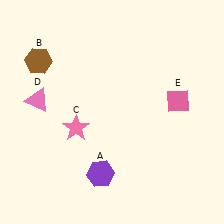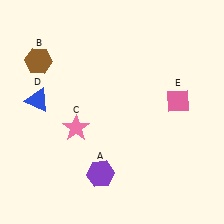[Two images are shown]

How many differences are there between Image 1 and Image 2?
There is 1 difference between the two images.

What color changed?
The triangle (D) changed from pink in Image 1 to blue in Image 2.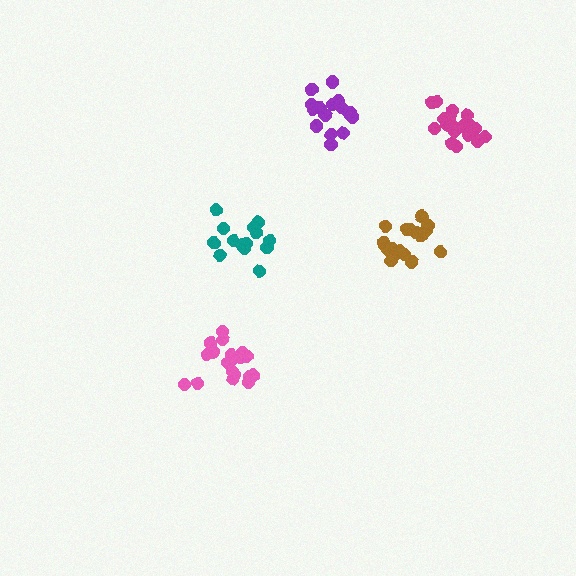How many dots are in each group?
Group 1: 18 dots, Group 2: 20 dots, Group 3: 17 dots, Group 4: 15 dots, Group 5: 21 dots (91 total).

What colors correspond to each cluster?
The clusters are colored: brown, magenta, purple, teal, pink.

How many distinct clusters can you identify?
There are 5 distinct clusters.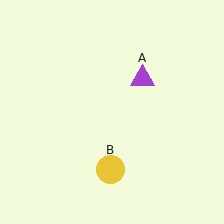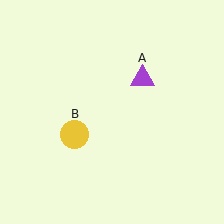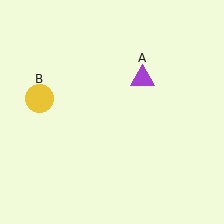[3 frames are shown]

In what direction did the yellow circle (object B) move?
The yellow circle (object B) moved up and to the left.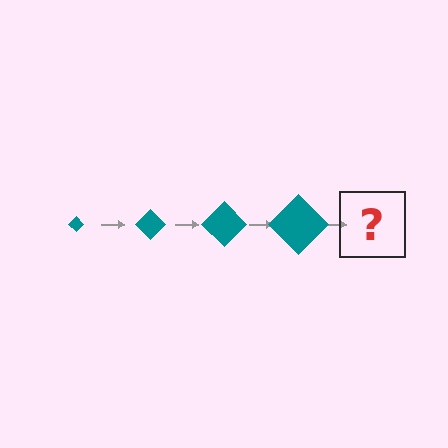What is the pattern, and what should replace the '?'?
The pattern is that the diamond gets progressively larger each step. The '?' should be a teal diamond, larger than the previous one.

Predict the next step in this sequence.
The next step is a teal diamond, larger than the previous one.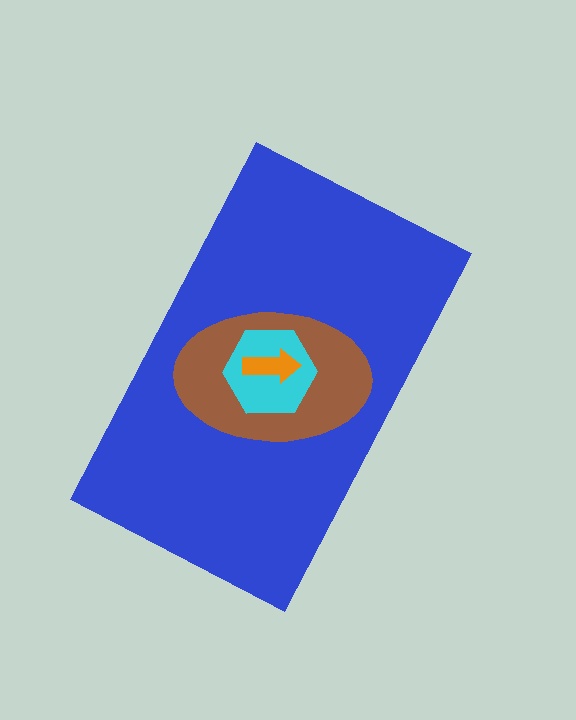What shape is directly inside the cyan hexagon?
The orange arrow.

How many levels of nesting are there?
4.